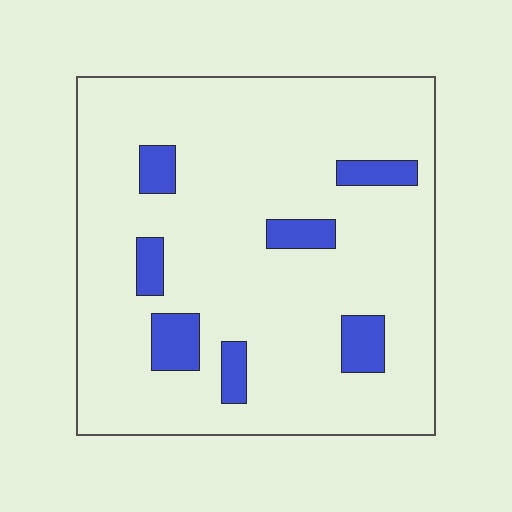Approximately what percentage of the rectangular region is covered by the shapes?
Approximately 10%.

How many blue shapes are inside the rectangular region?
7.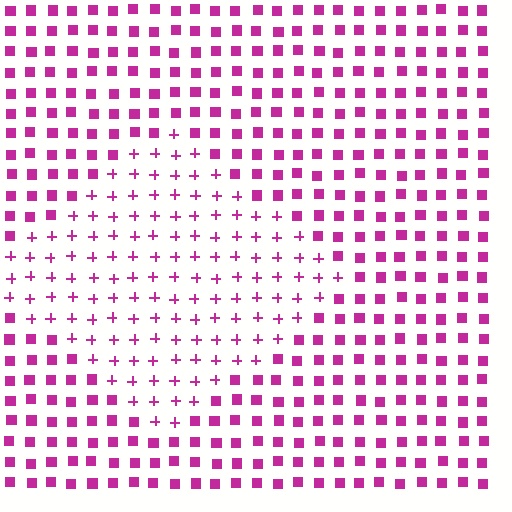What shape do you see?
I see a diamond.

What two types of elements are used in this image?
The image uses plus signs inside the diamond region and squares outside it.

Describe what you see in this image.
The image is filled with small magenta elements arranged in a uniform grid. A diamond-shaped region contains plus signs, while the surrounding area contains squares. The boundary is defined purely by the change in element shape.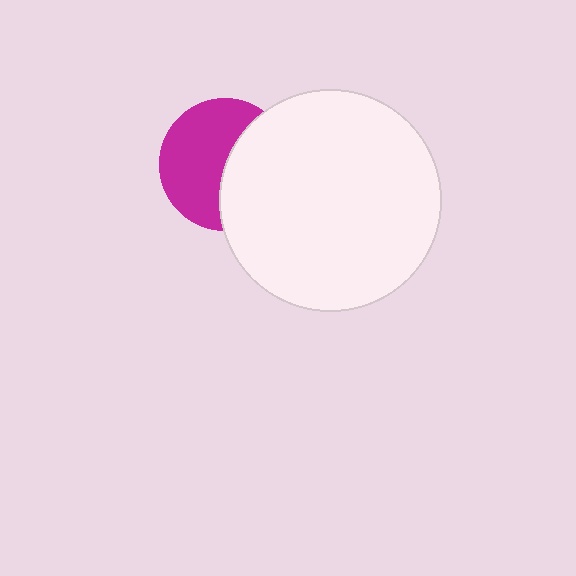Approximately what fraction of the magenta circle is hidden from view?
Roughly 44% of the magenta circle is hidden behind the white circle.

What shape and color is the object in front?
The object in front is a white circle.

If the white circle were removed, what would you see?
You would see the complete magenta circle.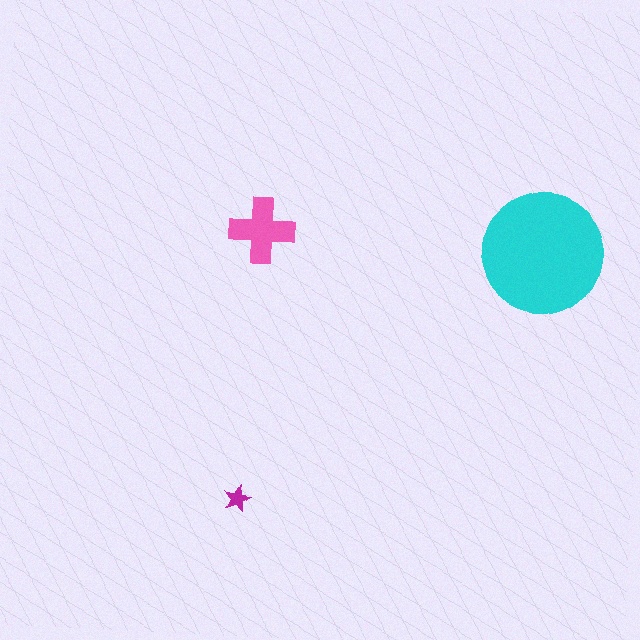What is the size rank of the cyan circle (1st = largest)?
1st.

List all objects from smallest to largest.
The magenta star, the pink cross, the cyan circle.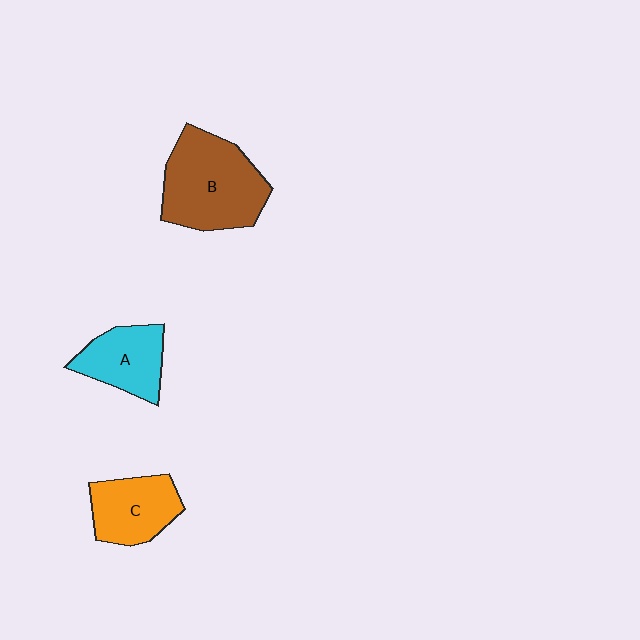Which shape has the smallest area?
Shape A (cyan).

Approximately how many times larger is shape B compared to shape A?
Approximately 1.7 times.